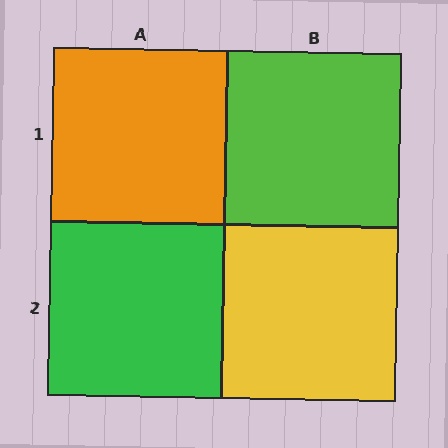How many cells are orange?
1 cell is orange.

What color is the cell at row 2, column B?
Yellow.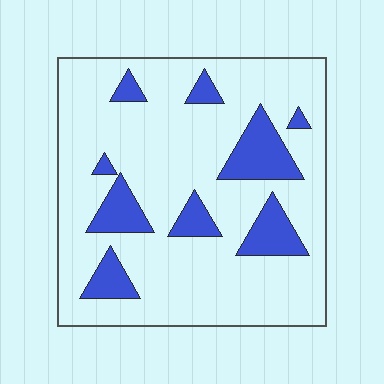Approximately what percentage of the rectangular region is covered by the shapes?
Approximately 20%.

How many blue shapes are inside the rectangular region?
9.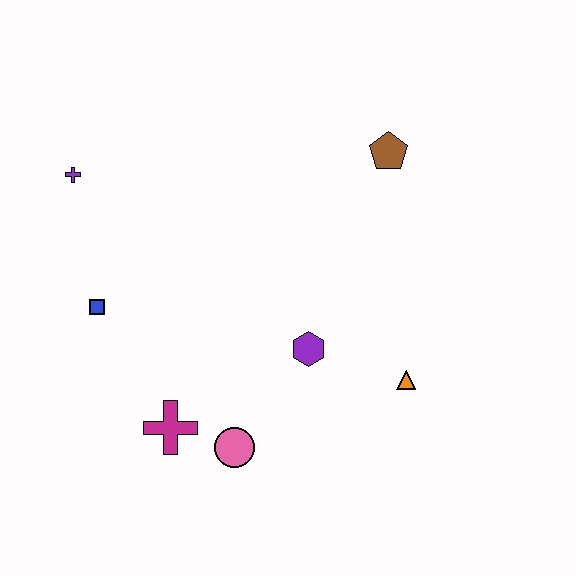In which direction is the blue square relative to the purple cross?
The blue square is below the purple cross.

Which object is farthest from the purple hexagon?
The purple cross is farthest from the purple hexagon.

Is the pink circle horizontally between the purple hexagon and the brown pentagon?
No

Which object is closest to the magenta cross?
The pink circle is closest to the magenta cross.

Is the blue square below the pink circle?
No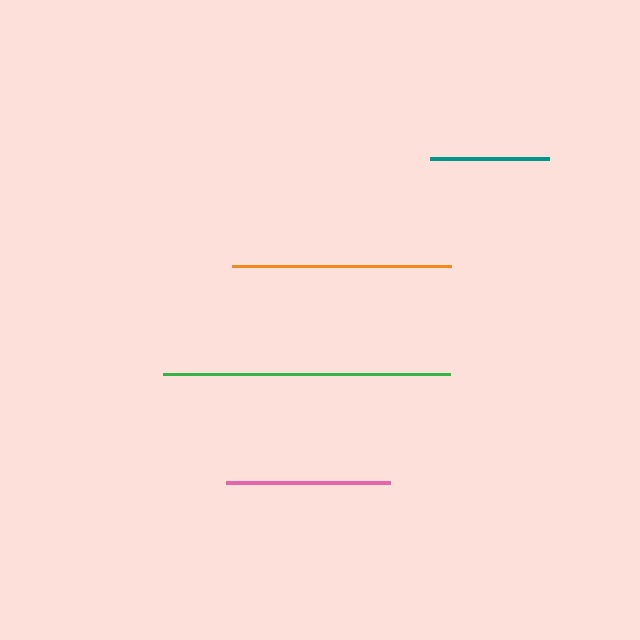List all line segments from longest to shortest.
From longest to shortest: green, orange, pink, teal.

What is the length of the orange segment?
The orange segment is approximately 219 pixels long.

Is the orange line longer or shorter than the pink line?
The orange line is longer than the pink line.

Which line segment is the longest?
The green line is the longest at approximately 287 pixels.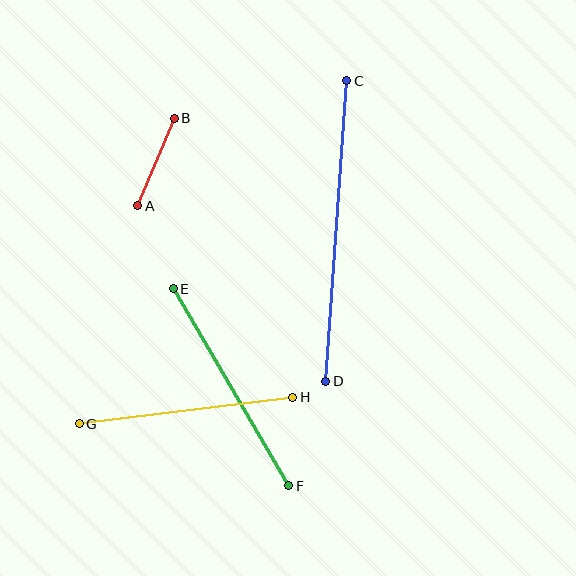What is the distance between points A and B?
The distance is approximately 95 pixels.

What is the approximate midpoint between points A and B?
The midpoint is at approximately (156, 162) pixels.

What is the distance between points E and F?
The distance is approximately 228 pixels.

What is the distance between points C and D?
The distance is approximately 301 pixels.